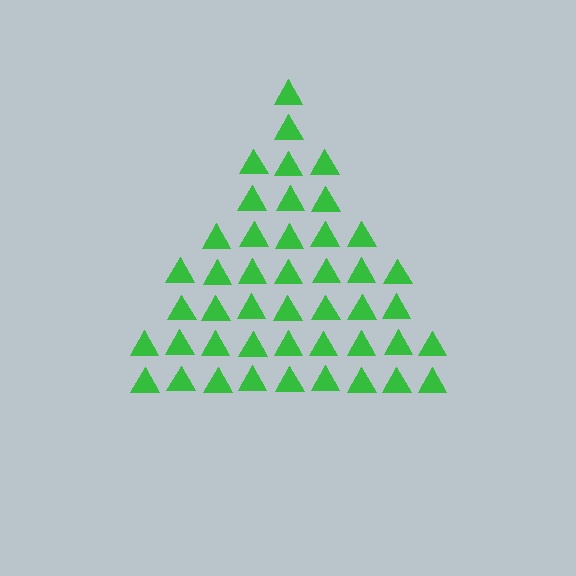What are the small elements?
The small elements are triangles.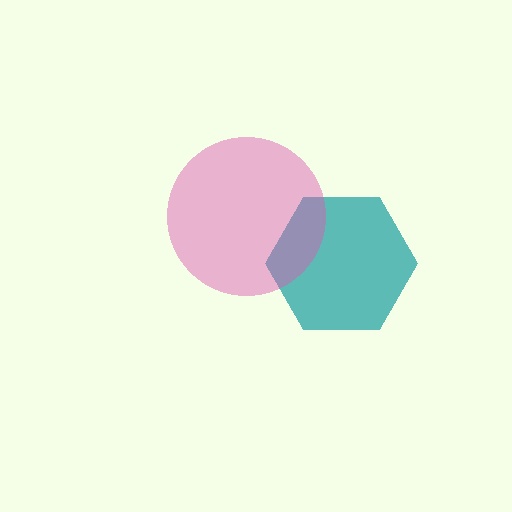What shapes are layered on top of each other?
The layered shapes are: a teal hexagon, a pink circle.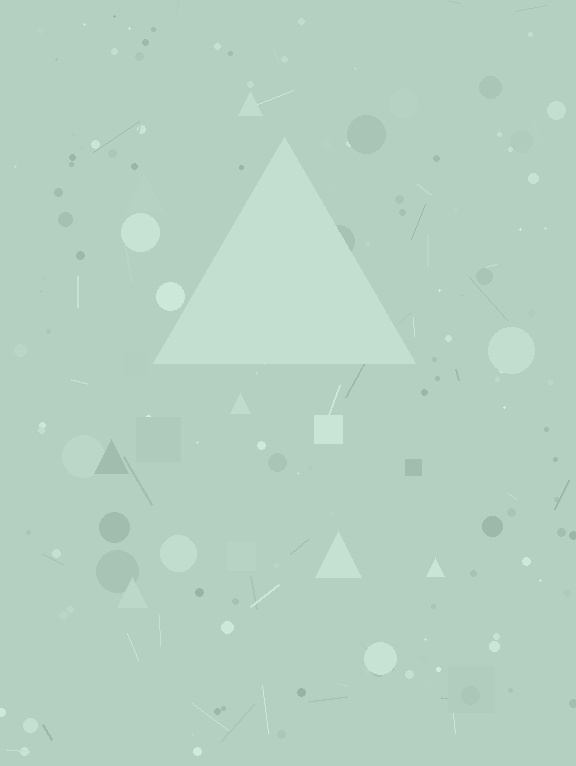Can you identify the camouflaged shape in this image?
The camouflaged shape is a triangle.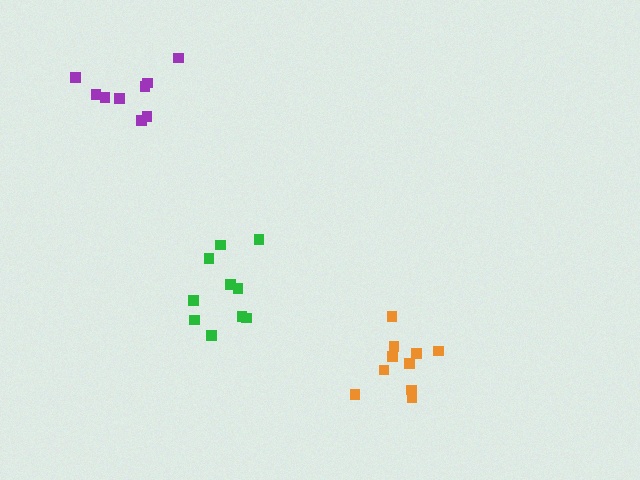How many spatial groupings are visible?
There are 3 spatial groupings.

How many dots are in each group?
Group 1: 10 dots, Group 2: 10 dots, Group 3: 9 dots (29 total).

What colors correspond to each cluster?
The clusters are colored: green, orange, purple.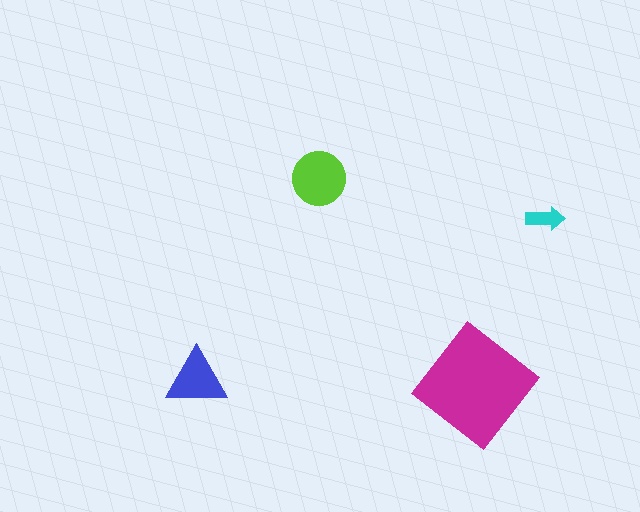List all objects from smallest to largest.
The cyan arrow, the blue triangle, the lime circle, the magenta diamond.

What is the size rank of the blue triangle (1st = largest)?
3rd.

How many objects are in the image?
There are 4 objects in the image.